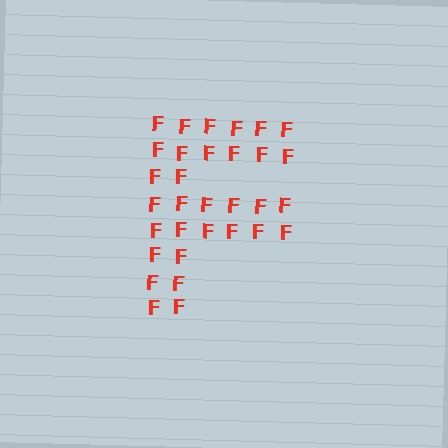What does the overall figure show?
The overall figure shows the letter F.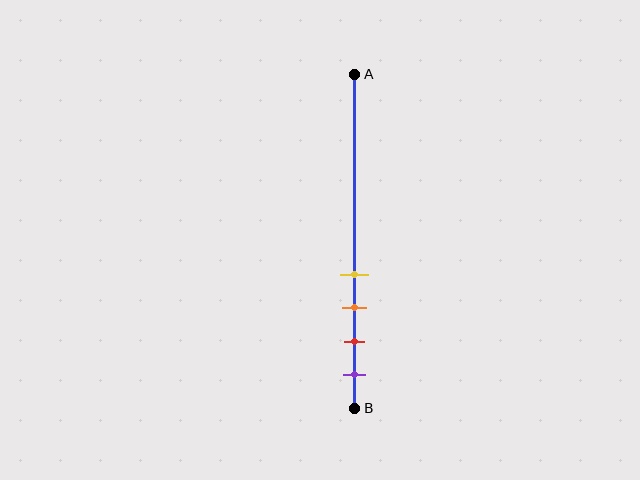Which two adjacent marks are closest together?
The yellow and orange marks are the closest adjacent pair.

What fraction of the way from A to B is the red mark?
The red mark is approximately 80% (0.8) of the way from A to B.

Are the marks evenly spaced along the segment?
Yes, the marks are approximately evenly spaced.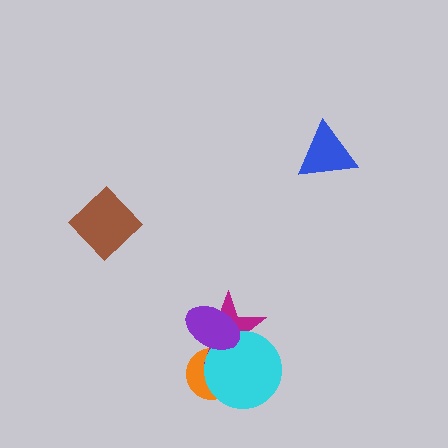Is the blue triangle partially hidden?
No, no other shape covers it.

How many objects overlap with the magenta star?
3 objects overlap with the magenta star.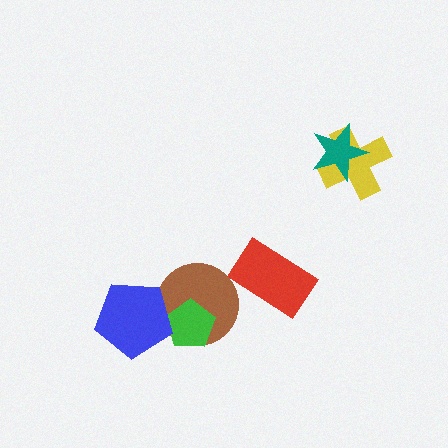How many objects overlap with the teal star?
1 object overlaps with the teal star.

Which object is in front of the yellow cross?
The teal star is in front of the yellow cross.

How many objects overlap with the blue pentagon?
2 objects overlap with the blue pentagon.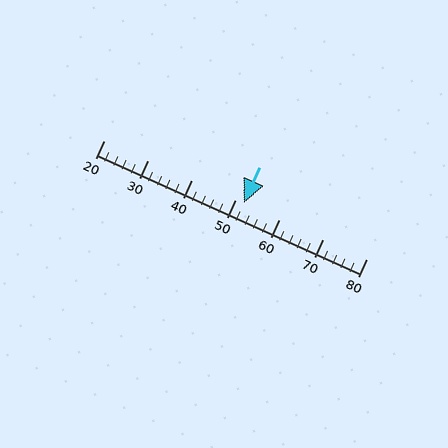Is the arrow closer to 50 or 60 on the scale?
The arrow is closer to 50.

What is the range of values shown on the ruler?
The ruler shows values from 20 to 80.